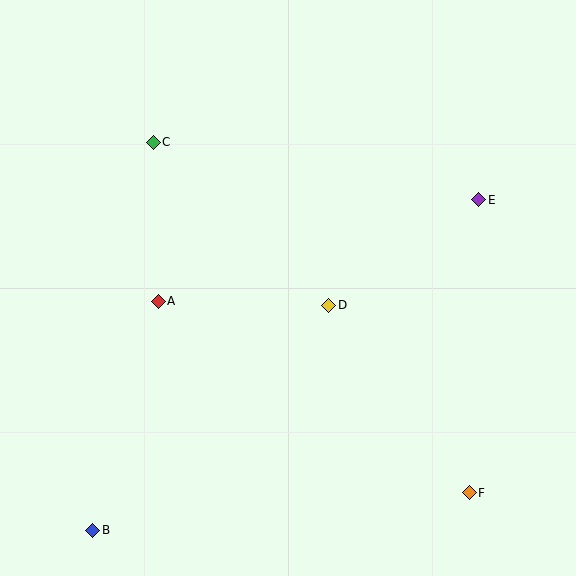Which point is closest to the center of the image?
Point D at (329, 305) is closest to the center.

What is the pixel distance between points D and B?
The distance between D and B is 326 pixels.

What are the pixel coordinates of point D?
Point D is at (329, 305).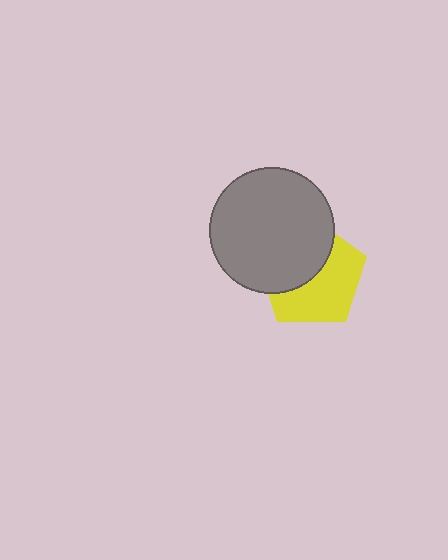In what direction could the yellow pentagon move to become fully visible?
The yellow pentagon could move toward the lower-right. That would shift it out from behind the gray circle entirely.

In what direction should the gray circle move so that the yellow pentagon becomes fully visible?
The gray circle should move toward the upper-left. That is the shortest direction to clear the overlap and leave the yellow pentagon fully visible.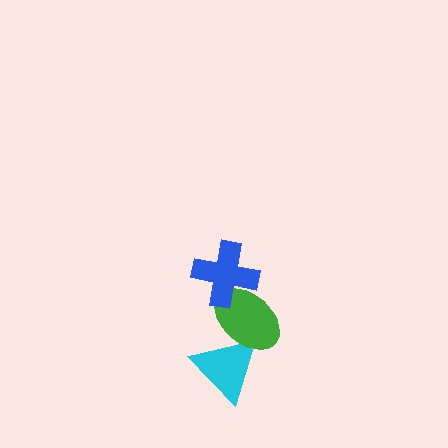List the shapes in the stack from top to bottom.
From top to bottom: the blue cross, the green ellipse, the cyan triangle.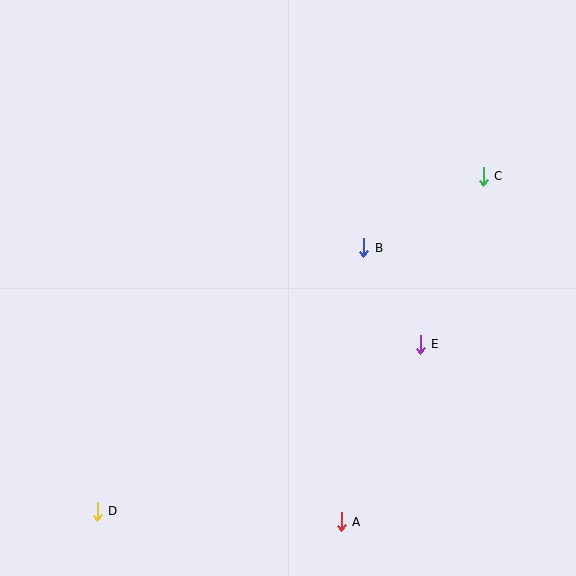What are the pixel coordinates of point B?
Point B is at (363, 248).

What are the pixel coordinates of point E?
Point E is at (420, 344).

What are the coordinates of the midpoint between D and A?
The midpoint between D and A is at (219, 517).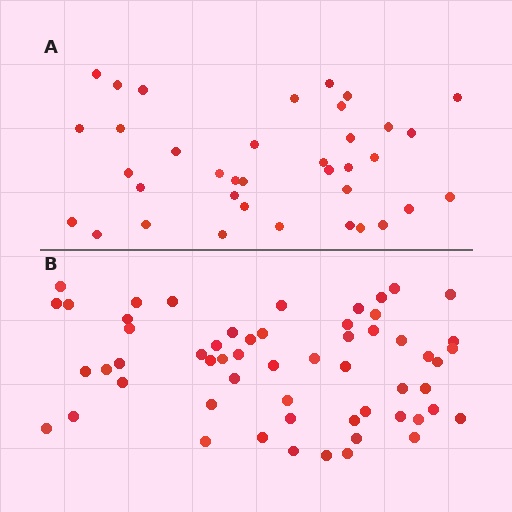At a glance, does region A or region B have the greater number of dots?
Region B (the bottom region) has more dots.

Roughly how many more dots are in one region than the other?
Region B has approximately 20 more dots than region A.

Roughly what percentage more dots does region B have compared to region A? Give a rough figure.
About 55% more.